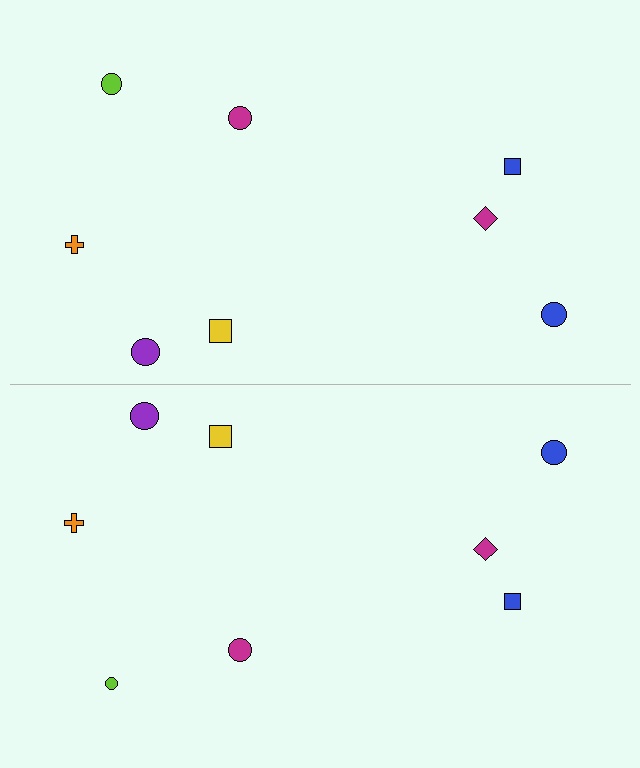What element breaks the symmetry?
The lime circle on the bottom side has a different size than its mirror counterpart.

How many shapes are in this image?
There are 16 shapes in this image.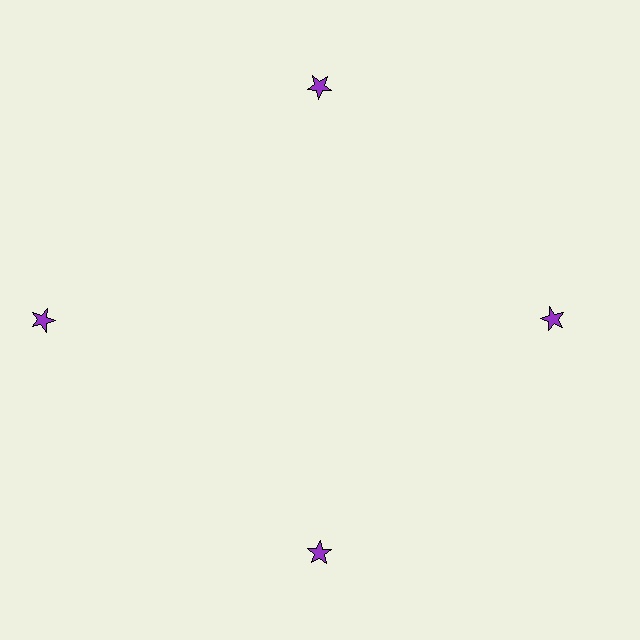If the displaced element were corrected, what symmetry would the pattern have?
It would have 4-fold rotational symmetry — the pattern would map onto itself every 90 degrees.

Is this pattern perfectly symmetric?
No. The 4 purple stars are arranged in a ring, but one element near the 9 o'clock position is pushed outward from the center, breaking the 4-fold rotational symmetry.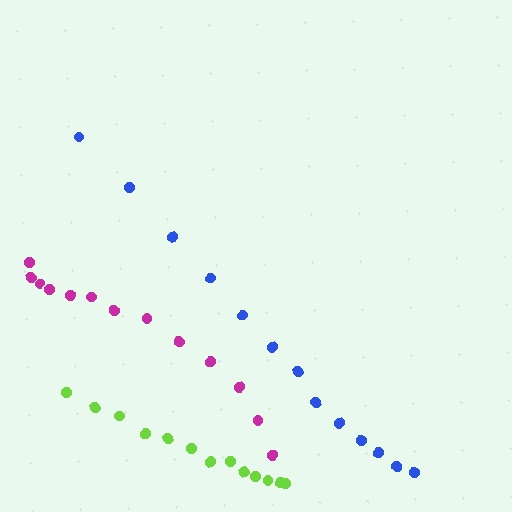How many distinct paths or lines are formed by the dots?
There are 3 distinct paths.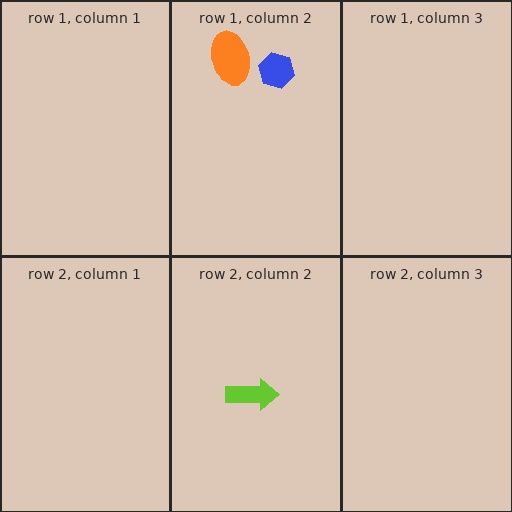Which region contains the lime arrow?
The row 2, column 2 region.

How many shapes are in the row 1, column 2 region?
2.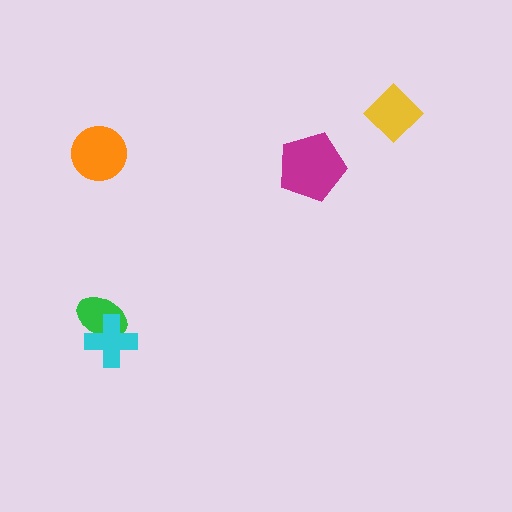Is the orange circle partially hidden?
No, no other shape covers it.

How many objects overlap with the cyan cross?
1 object overlaps with the cyan cross.